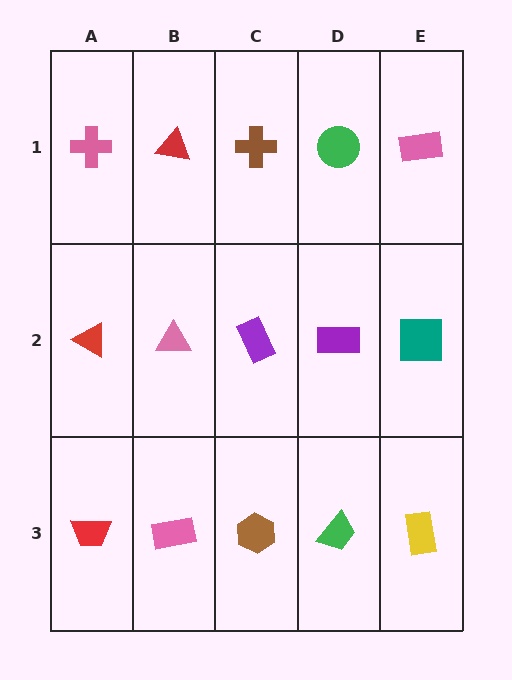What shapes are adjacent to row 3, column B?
A pink triangle (row 2, column B), a red trapezoid (row 3, column A), a brown hexagon (row 3, column C).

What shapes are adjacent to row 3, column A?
A red triangle (row 2, column A), a pink rectangle (row 3, column B).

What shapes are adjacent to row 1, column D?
A purple rectangle (row 2, column D), a brown cross (row 1, column C), a pink rectangle (row 1, column E).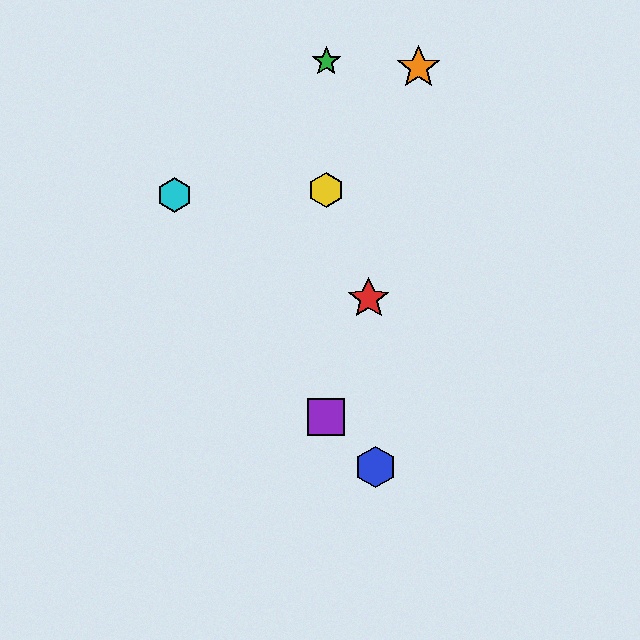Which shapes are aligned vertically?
The green star, the yellow hexagon, the purple square are aligned vertically.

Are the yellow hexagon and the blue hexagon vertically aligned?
No, the yellow hexagon is at x≈326 and the blue hexagon is at x≈376.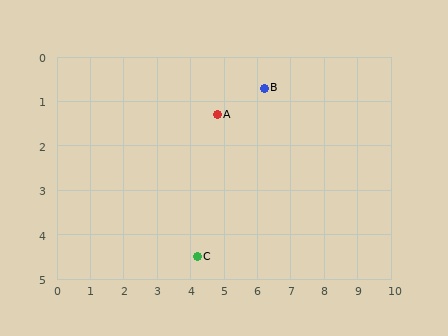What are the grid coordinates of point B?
Point B is at approximately (6.2, 0.7).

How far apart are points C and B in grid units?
Points C and B are about 4.3 grid units apart.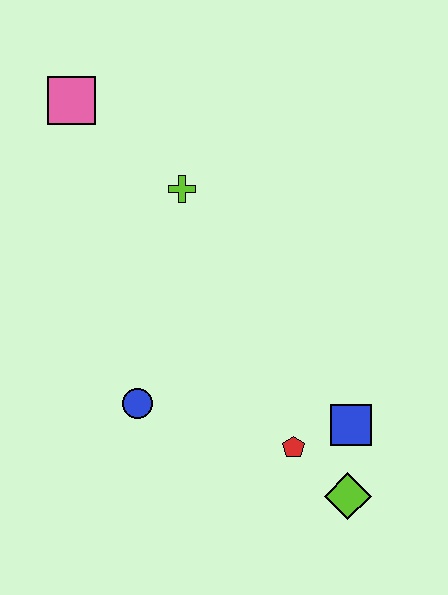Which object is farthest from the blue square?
The pink square is farthest from the blue square.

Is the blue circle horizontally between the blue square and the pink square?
Yes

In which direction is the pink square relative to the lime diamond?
The pink square is above the lime diamond.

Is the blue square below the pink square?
Yes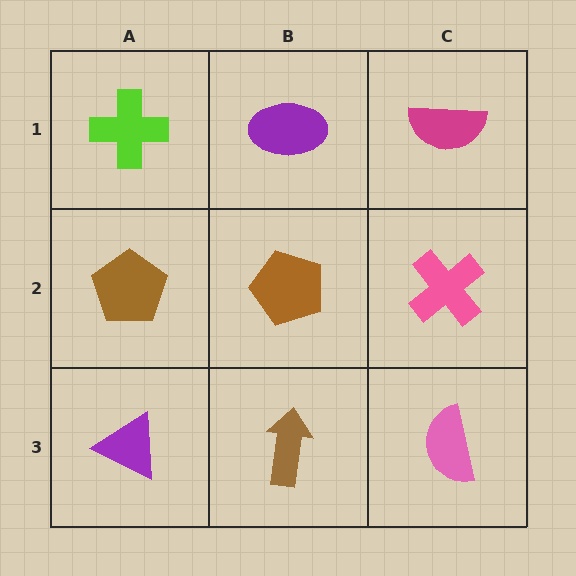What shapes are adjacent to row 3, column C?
A pink cross (row 2, column C), a brown arrow (row 3, column B).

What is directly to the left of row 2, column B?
A brown pentagon.